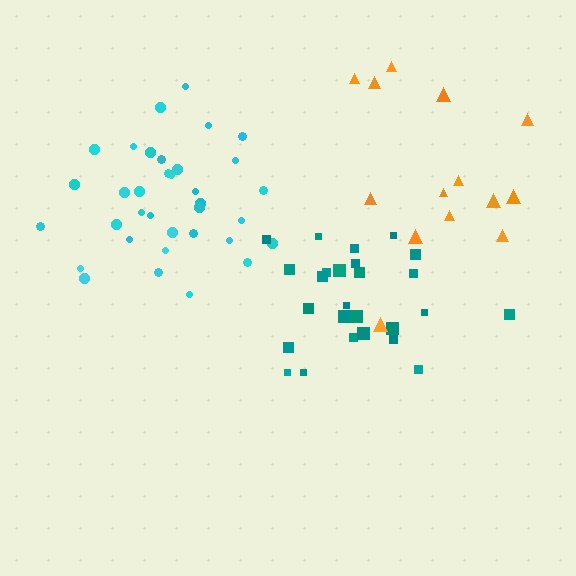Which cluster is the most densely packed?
Cyan.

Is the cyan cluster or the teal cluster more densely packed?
Cyan.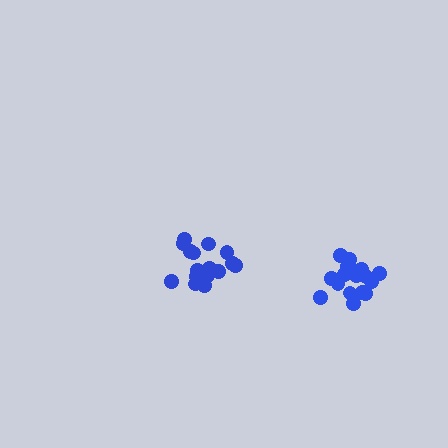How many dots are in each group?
Group 1: 17 dots, Group 2: 16 dots (33 total).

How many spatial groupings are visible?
There are 2 spatial groupings.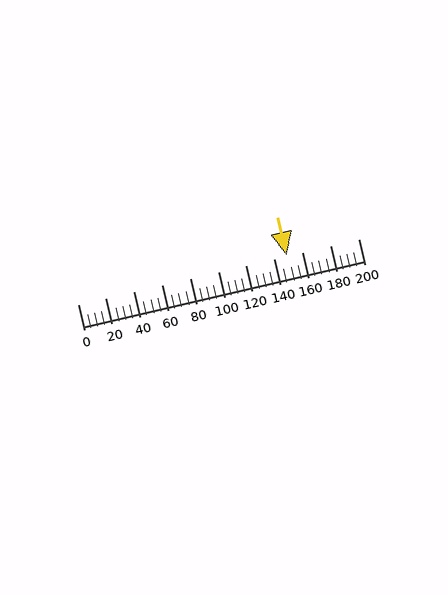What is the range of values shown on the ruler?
The ruler shows values from 0 to 200.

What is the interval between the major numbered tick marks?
The major tick marks are spaced 20 units apart.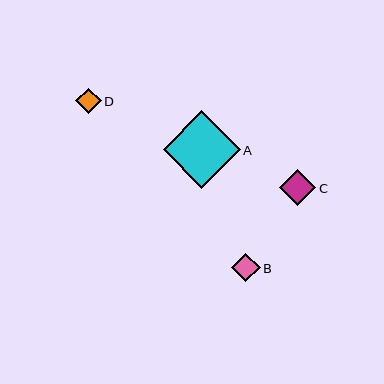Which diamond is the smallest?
Diamond D is the smallest with a size of approximately 26 pixels.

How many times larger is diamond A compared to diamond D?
Diamond A is approximately 3.0 times the size of diamond D.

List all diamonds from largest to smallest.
From largest to smallest: A, C, B, D.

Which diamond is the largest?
Diamond A is the largest with a size of approximately 77 pixels.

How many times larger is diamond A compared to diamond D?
Diamond A is approximately 3.0 times the size of diamond D.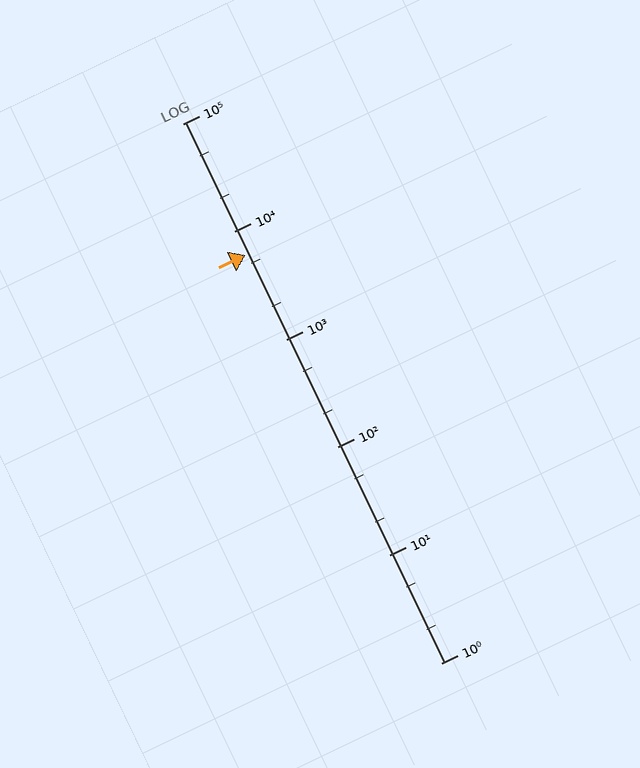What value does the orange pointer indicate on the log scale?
The pointer indicates approximately 6100.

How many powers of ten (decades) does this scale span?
The scale spans 5 decades, from 1 to 100000.